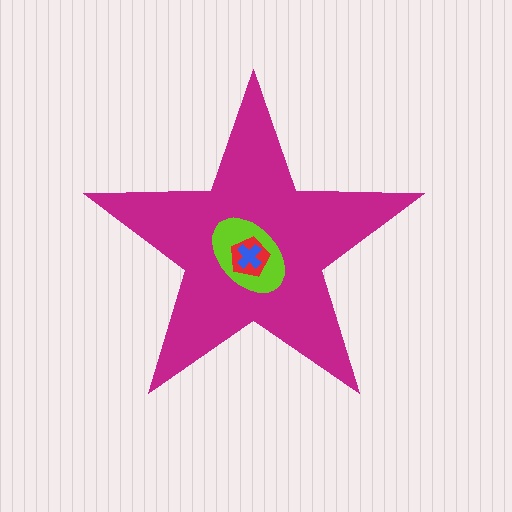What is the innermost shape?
The blue cross.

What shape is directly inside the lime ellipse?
The red pentagon.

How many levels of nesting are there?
4.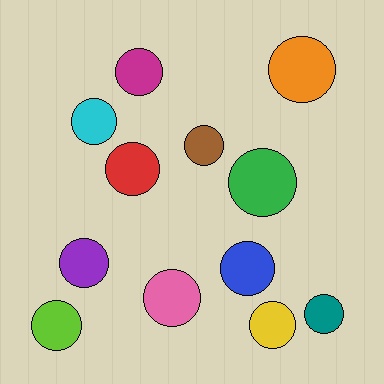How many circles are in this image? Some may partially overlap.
There are 12 circles.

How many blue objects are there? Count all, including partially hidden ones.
There is 1 blue object.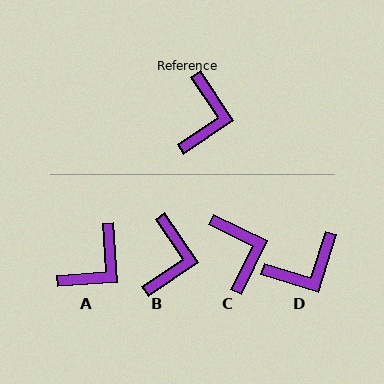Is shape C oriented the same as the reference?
No, it is off by about 30 degrees.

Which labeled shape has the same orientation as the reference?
B.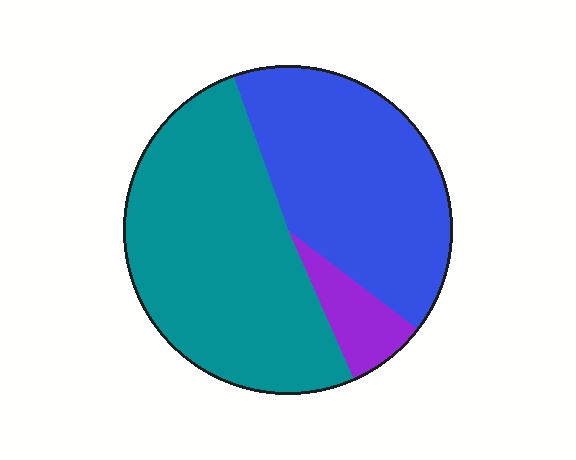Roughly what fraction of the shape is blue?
Blue covers roughly 40% of the shape.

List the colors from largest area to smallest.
From largest to smallest: teal, blue, purple.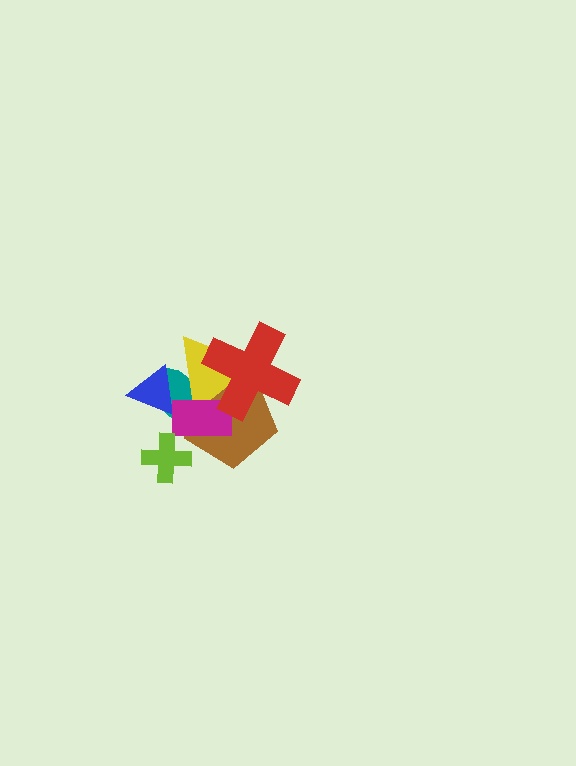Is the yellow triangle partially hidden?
Yes, it is partially covered by another shape.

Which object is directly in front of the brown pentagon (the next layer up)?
The yellow triangle is directly in front of the brown pentagon.